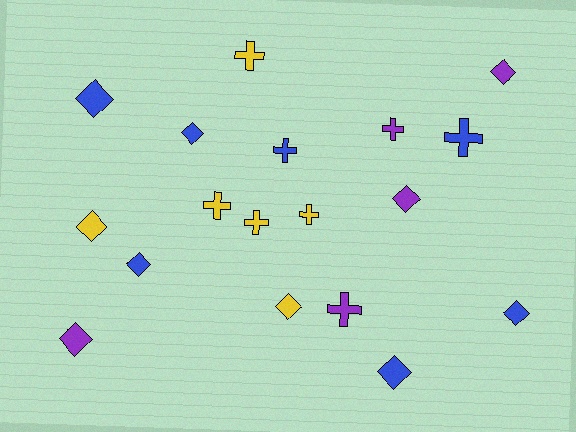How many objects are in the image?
There are 18 objects.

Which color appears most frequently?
Blue, with 7 objects.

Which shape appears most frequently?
Diamond, with 10 objects.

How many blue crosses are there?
There are 2 blue crosses.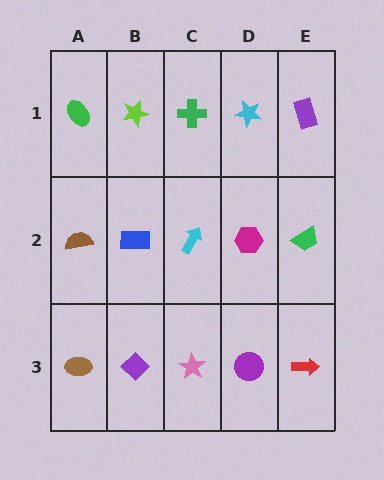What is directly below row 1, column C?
A cyan arrow.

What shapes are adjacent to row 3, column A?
A brown semicircle (row 2, column A), a purple diamond (row 3, column B).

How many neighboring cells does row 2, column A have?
3.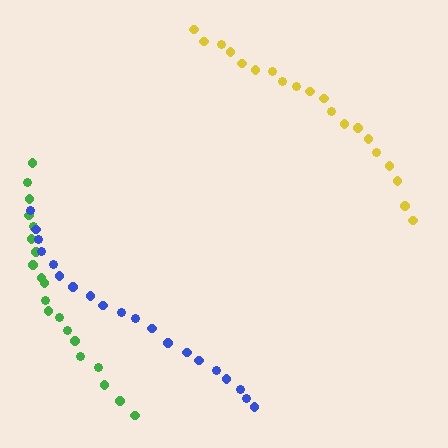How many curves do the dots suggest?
There are 3 distinct paths.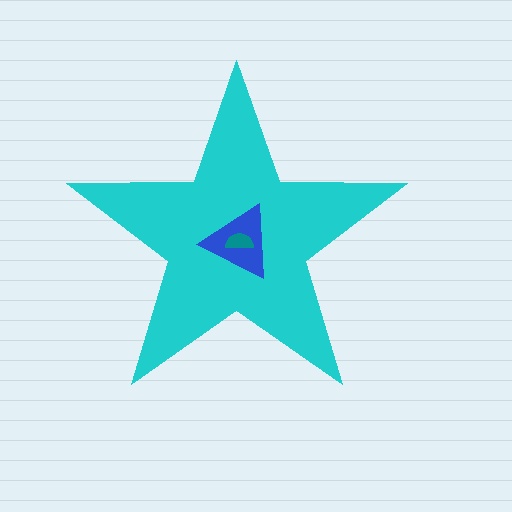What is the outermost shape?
The cyan star.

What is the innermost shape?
The teal semicircle.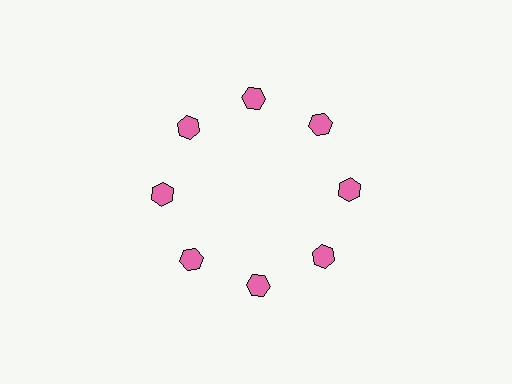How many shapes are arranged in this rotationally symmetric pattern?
There are 8 shapes, arranged in 8 groups of 1.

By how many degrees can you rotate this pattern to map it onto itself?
The pattern maps onto itself every 45 degrees of rotation.